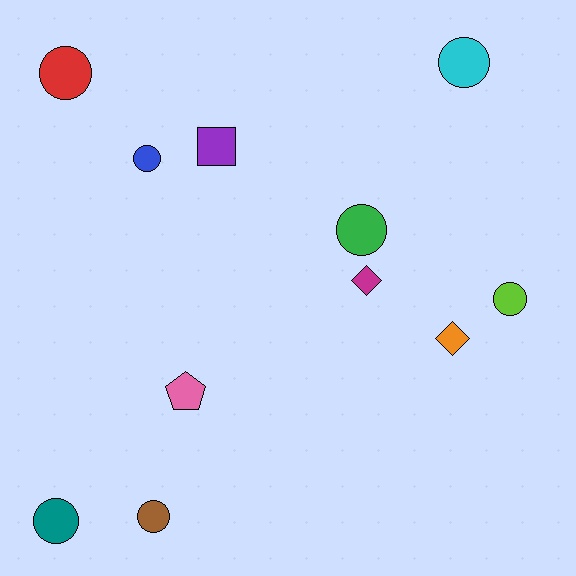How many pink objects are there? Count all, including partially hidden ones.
There is 1 pink object.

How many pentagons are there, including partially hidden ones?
There is 1 pentagon.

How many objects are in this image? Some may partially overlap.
There are 11 objects.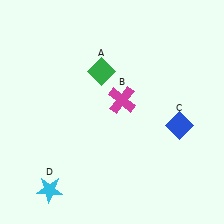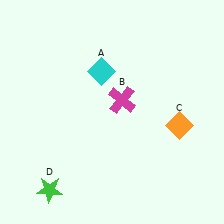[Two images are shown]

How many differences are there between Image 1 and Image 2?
There are 3 differences between the two images.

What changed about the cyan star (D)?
In Image 1, D is cyan. In Image 2, it changed to green.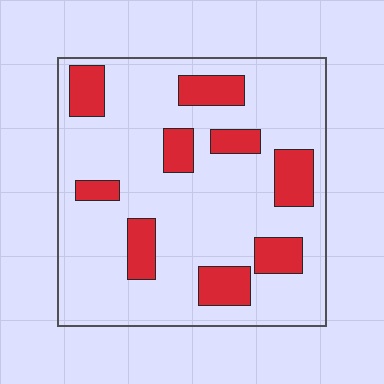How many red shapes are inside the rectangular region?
9.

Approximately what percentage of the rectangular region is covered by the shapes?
Approximately 20%.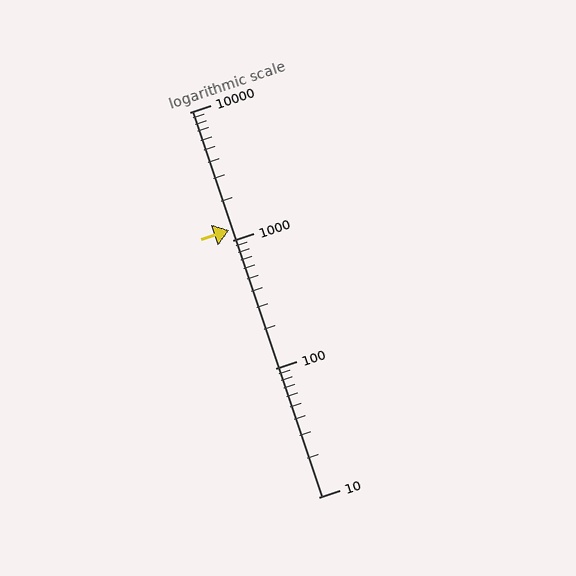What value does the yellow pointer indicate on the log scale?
The pointer indicates approximately 1200.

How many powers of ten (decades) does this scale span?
The scale spans 3 decades, from 10 to 10000.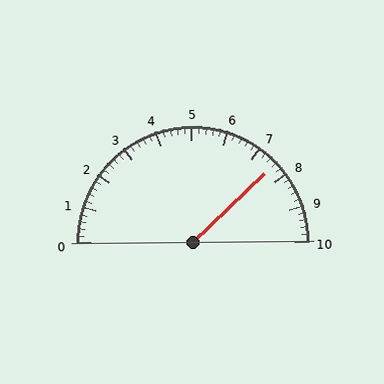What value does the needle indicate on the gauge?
The needle indicates approximately 7.6.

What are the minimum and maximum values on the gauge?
The gauge ranges from 0 to 10.